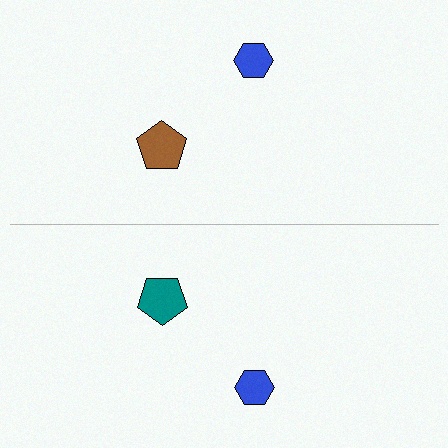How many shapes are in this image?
There are 4 shapes in this image.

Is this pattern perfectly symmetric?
No, the pattern is not perfectly symmetric. The teal pentagon on the bottom side breaks the symmetry — its mirror counterpart is brown.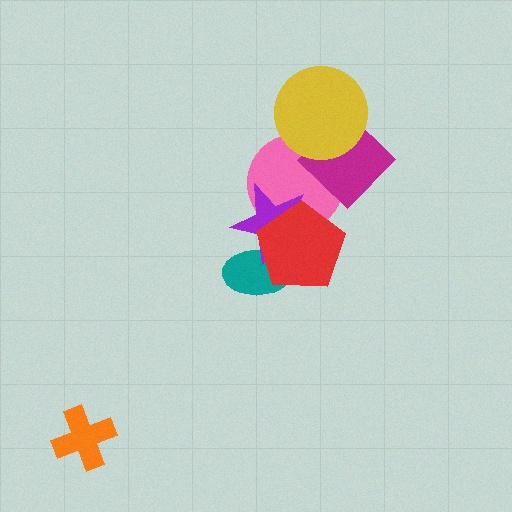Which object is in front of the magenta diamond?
The yellow circle is in front of the magenta diamond.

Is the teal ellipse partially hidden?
Yes, it is partially covered by another shape.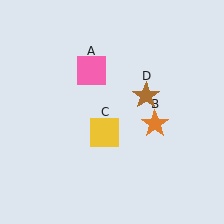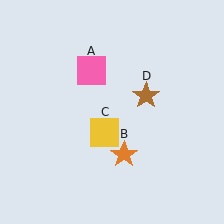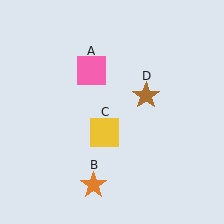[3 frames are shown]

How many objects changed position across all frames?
1 object changed position: orange star (object B).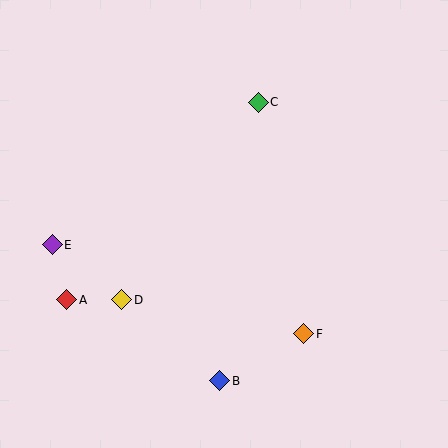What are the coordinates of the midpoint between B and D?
The midpoint between B and D is at (171, 340).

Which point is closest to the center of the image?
Point C at (258, 102) is closest to the center.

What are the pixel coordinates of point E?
Point E is at (52, 245).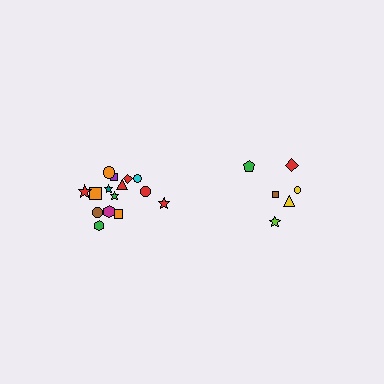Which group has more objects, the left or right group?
The left group.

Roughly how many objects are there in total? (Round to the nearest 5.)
Roughly 20 objects in total.